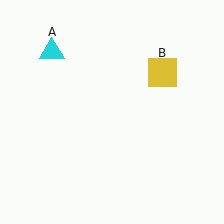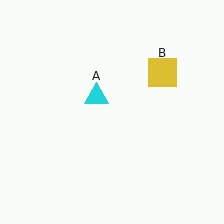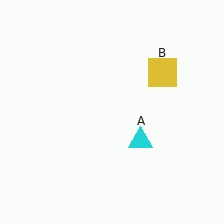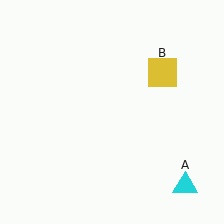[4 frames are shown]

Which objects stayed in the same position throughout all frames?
Yellow square (object B) remained stationary.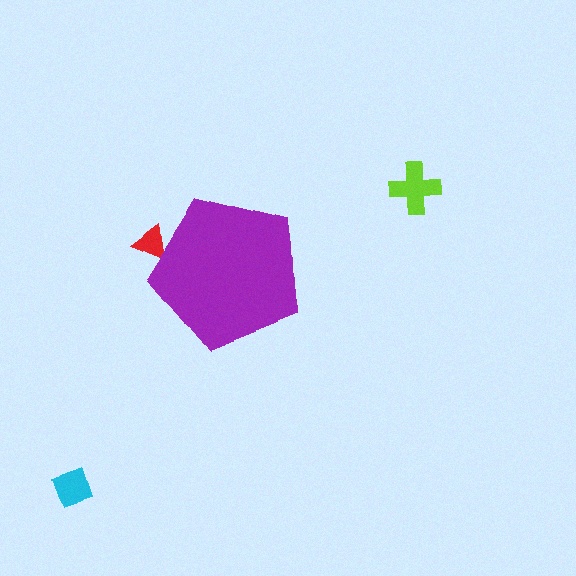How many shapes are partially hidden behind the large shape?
1 shape is partially hidden.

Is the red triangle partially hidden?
Yes, the red triangle is partially hidden behind the purple pentagon.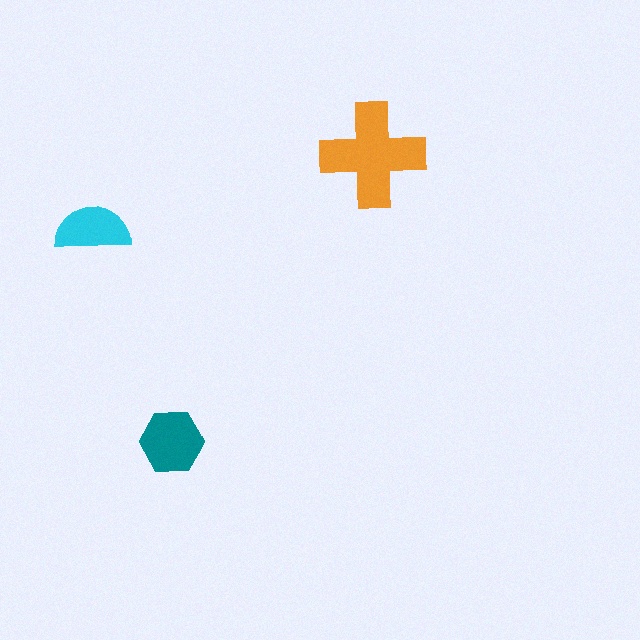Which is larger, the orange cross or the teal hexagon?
The orange cross.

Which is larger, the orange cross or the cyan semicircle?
The orange cross.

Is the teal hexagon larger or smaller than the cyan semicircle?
Larger.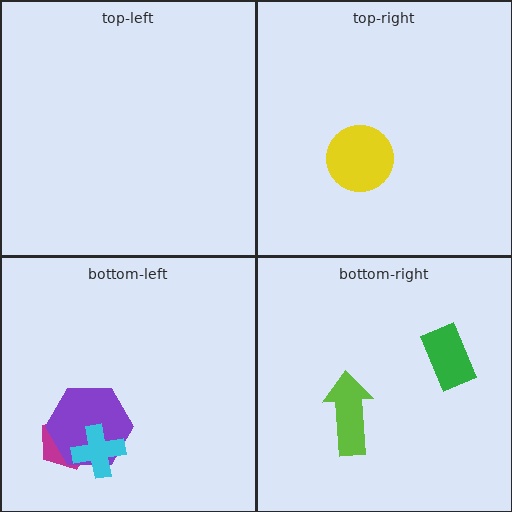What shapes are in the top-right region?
The yellow circle.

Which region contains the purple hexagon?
The bottom-left region.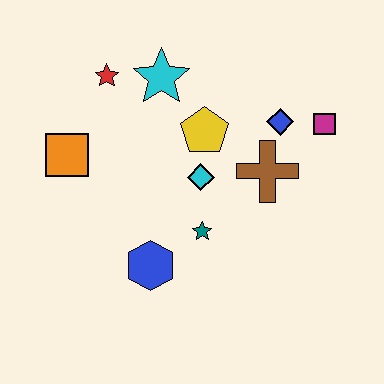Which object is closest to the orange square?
The red star is closest to the orange square.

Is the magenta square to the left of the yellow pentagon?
No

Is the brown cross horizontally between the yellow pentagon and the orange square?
No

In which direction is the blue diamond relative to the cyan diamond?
The blue diamond is to the right of the cyan diamond.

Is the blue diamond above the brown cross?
Yes